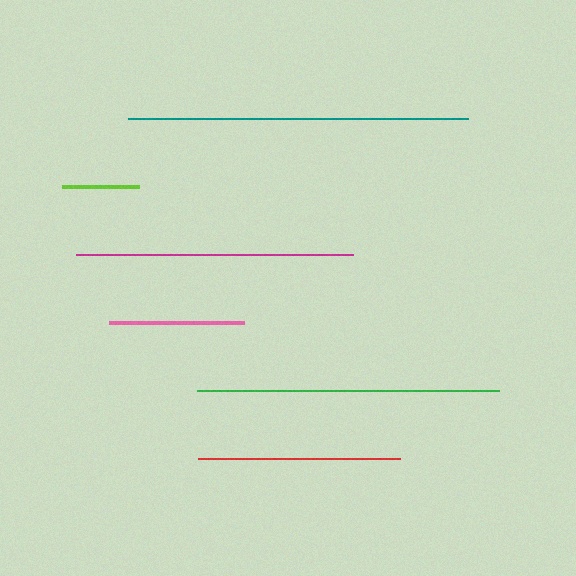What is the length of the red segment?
The red segment is approximately 202 pixels long.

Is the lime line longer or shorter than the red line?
The red line is longer than the lime line.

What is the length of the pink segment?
The pink segment is approximately 135 pixels long.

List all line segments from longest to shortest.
From longest to shortest: teal, green, magenta, red, pink, lime.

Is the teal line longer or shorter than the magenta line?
The teal line is longer than the magenta line.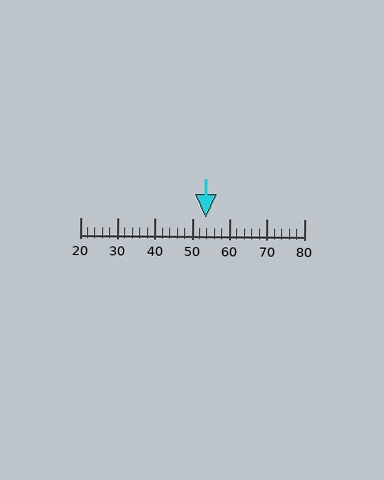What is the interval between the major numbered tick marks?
The major tick marks are spaced 10 units apart.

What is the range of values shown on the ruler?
The ruler shows values from 20 to 80.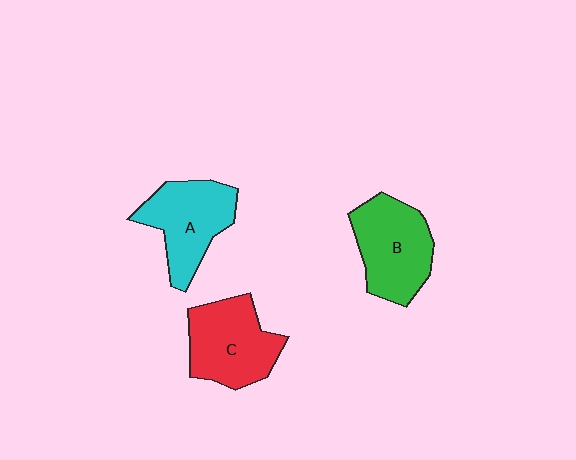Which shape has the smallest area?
Shape A (cyan).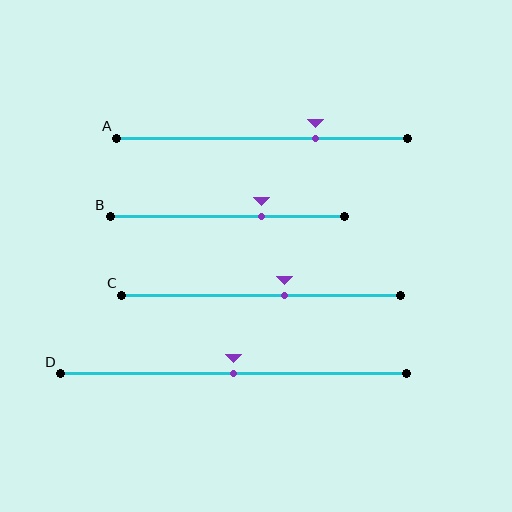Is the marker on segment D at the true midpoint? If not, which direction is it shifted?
Yes, the marker on segment D is at the true midpoint.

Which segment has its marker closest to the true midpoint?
Segment D has its marker closest to the true midpoint.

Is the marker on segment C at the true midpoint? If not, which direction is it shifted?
No, the marker on segment C is shifted to the right by about 8% of the segment length.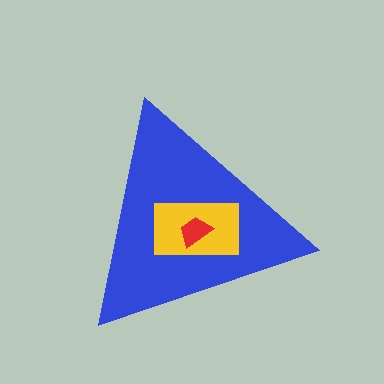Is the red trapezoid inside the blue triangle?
Yes.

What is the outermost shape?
The blue triangle.